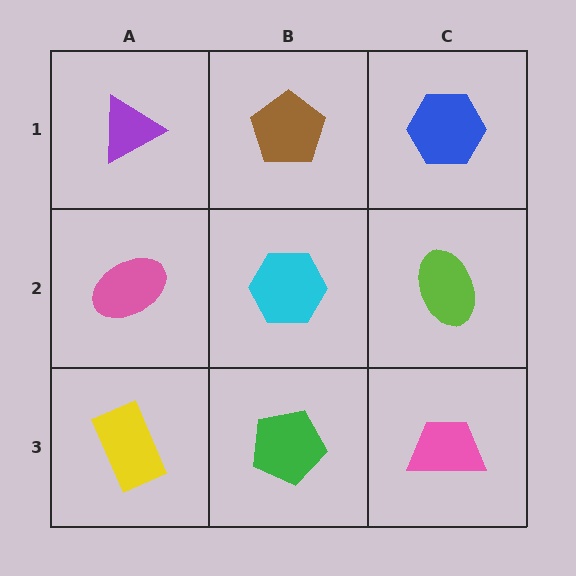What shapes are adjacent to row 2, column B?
A brown pentagon (row 1, column B), a green pentagon (row 3, column B), a pink ellipse (row 2, column A), a lime ellipse (row 2, column C).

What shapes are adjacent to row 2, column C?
A blue hexagon (row 1, column C), a pink trapezoid (row 3, column C), a cyan hexagon (row 2, column B).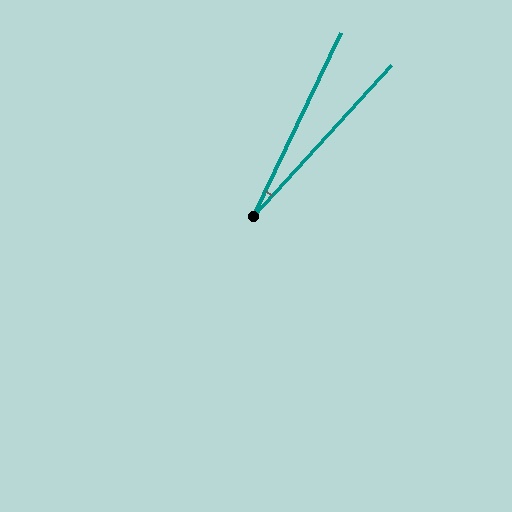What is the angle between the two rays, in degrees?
Approximately 17 degrees.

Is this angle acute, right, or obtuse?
It is acute.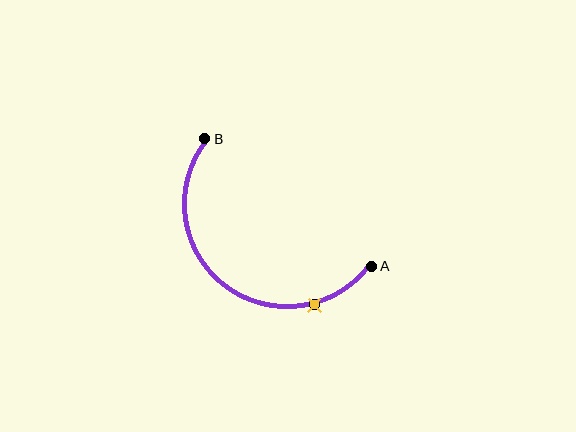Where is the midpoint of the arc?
The arc midpoint is the point on the curve farthest from the straight line joining A and B. It sits below and to the left of that line.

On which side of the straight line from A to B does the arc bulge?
The arc bulges below and to the left of the straight line connecting A and B.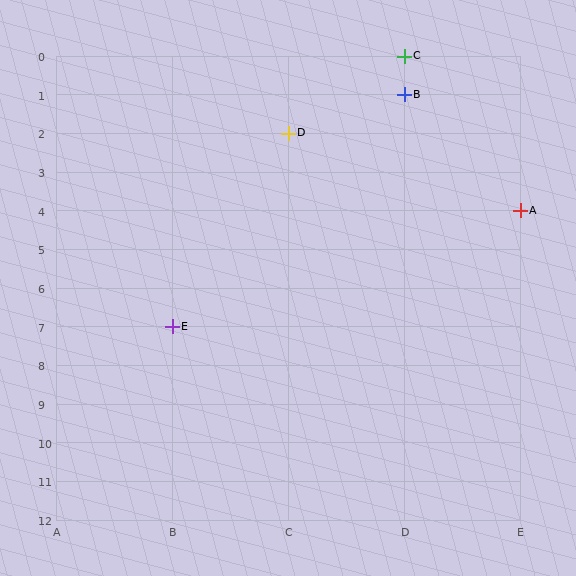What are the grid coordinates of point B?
Point B is at grid coordinates (D, 1).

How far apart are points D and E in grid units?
Points D and E are 1 column and 5 rows apart (about 5.1 grid units diagonally).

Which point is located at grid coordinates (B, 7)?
Point E is at (B, 7).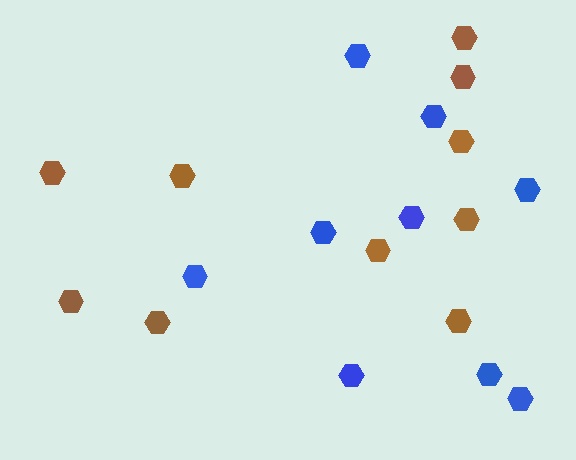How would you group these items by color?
There are 2 groups: one group of blue hexagons (9) and one group of brown hexagons (10).